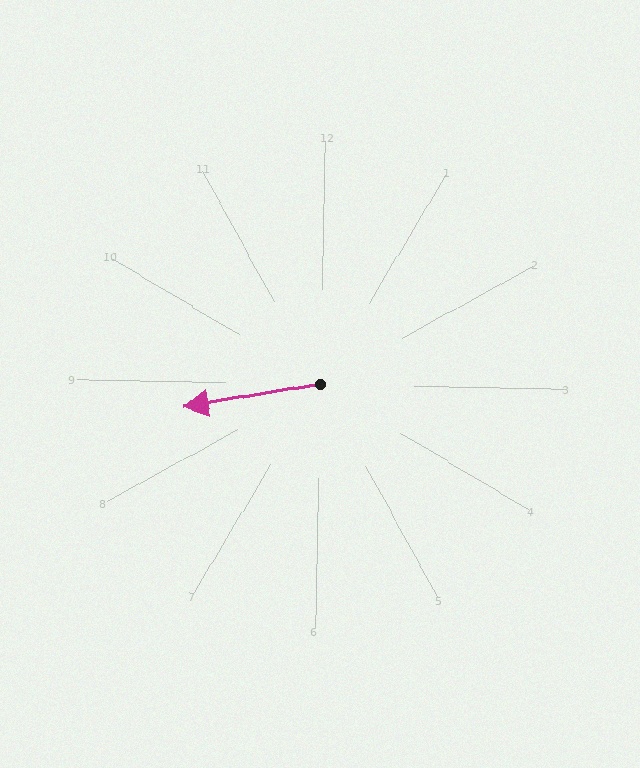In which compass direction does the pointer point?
West.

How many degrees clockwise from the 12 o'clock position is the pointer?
Approximately 260 degrees.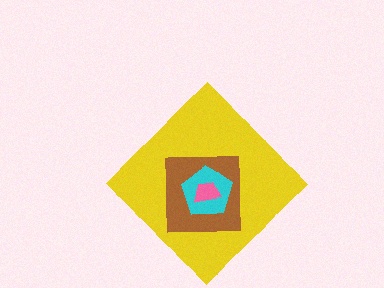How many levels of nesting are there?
4.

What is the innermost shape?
The pink trapezoid.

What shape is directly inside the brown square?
The cyan pentagon.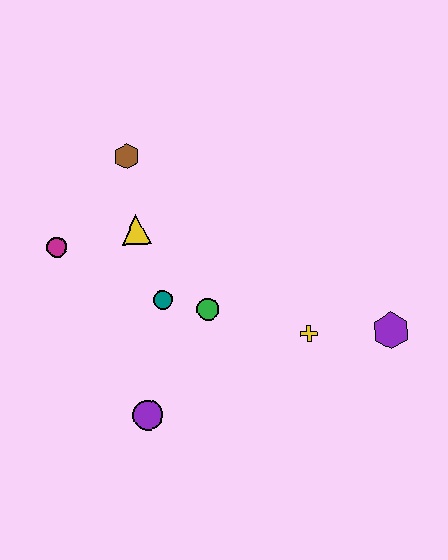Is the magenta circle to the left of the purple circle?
Yes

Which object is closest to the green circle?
The teal circle is closest to the green circle.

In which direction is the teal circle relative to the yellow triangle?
The teal circle is below the yellow triangle.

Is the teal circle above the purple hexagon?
Yes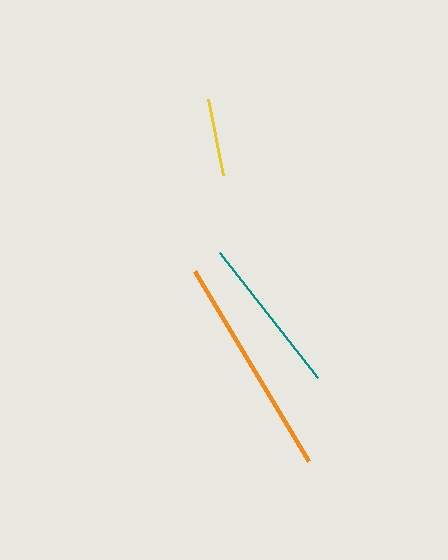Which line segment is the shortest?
The yellow line is the shortest at approximately 78 pixels.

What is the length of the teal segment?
The teal segment is approximately 158 pixels long.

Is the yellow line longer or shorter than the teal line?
The teal line is longer than the yellow line.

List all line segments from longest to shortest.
From longest to shortest: orange, teal, yellow.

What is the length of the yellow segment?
The yellow segment is approximately 78 pixels long.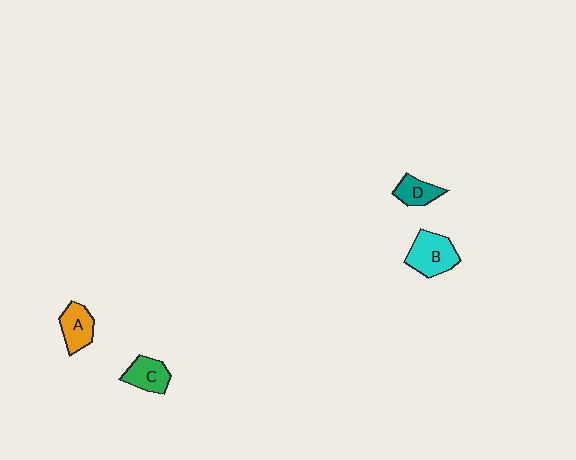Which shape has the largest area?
Shape B (cyan).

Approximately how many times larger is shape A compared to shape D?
Approximately 1.2 times.